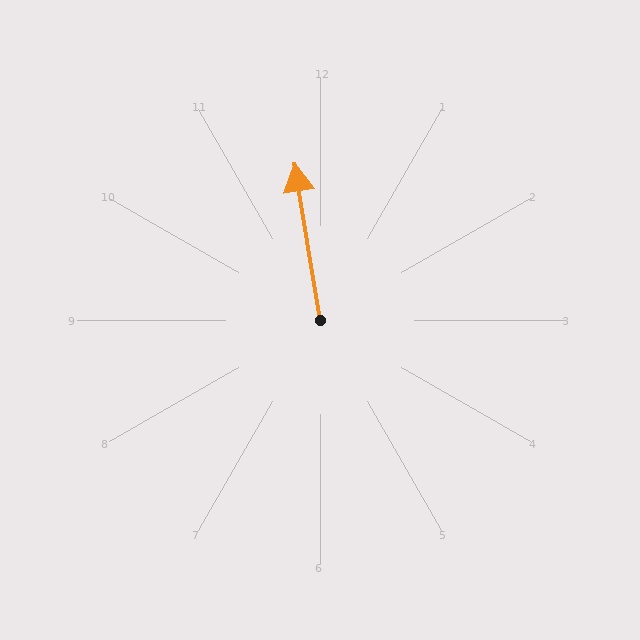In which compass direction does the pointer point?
North.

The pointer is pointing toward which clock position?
Roughly 12 o'clock.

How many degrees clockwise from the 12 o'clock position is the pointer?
Approximately 351 degrees.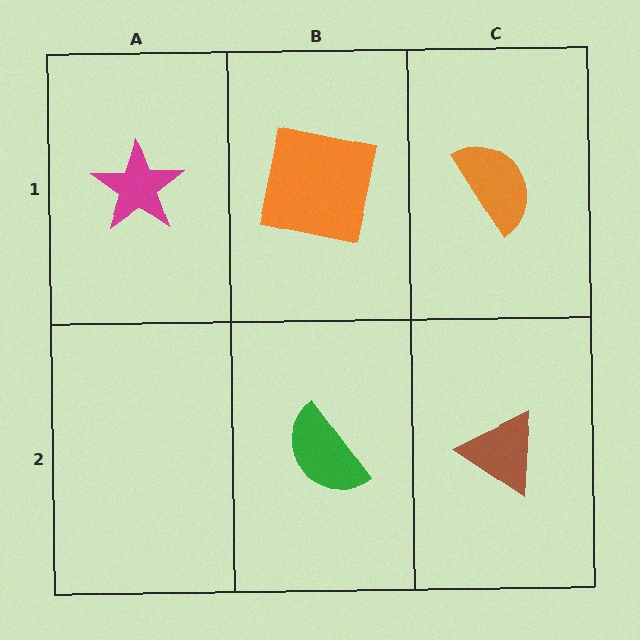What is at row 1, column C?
An orange semicircle.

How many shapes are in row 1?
3 shapes.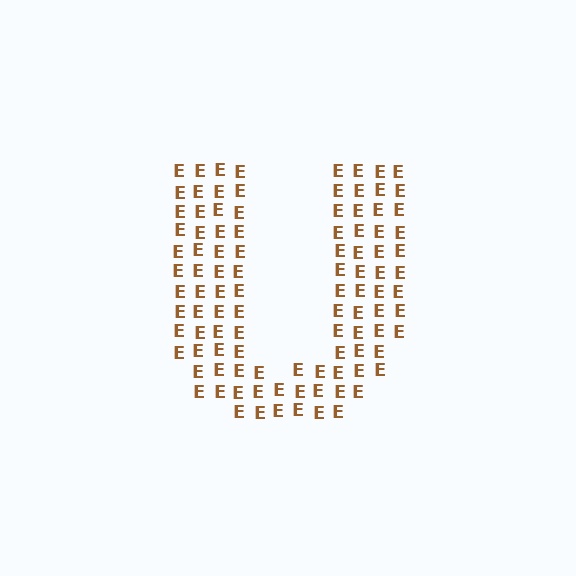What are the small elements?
The small elements are letter E's.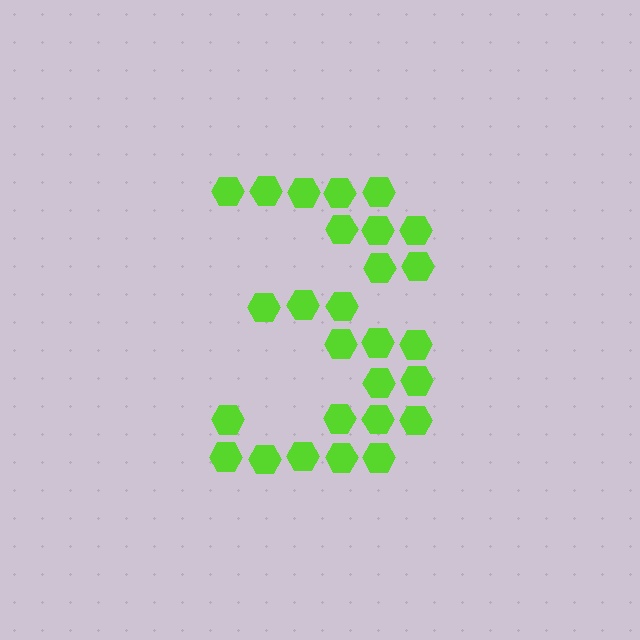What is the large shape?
The large shape is the digit 3.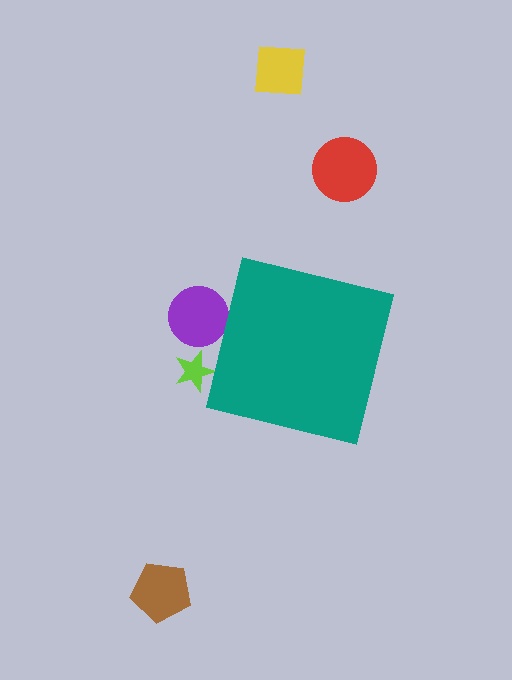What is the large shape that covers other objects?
A teal square.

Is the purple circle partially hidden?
Yes, the purple circle is partially hidden behind the teal square.